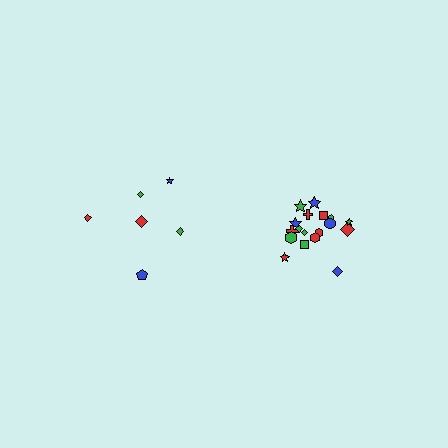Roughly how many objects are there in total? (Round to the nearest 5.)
Roughly 25 objects in total.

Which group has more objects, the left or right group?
The right group.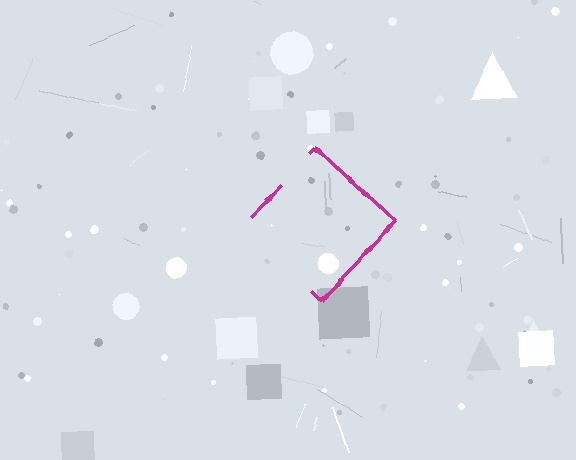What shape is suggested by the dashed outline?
The dashed outline suggests a diamond.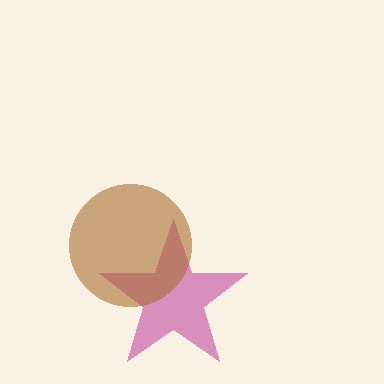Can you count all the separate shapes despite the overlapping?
Yes, there are 2 separate shapes.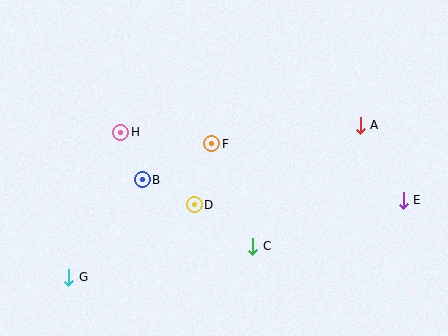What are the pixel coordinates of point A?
Point A is at (360, 125).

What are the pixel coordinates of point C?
Point C is at (253, 246).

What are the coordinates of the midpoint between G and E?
The midpoint between G and E is at (236, 239).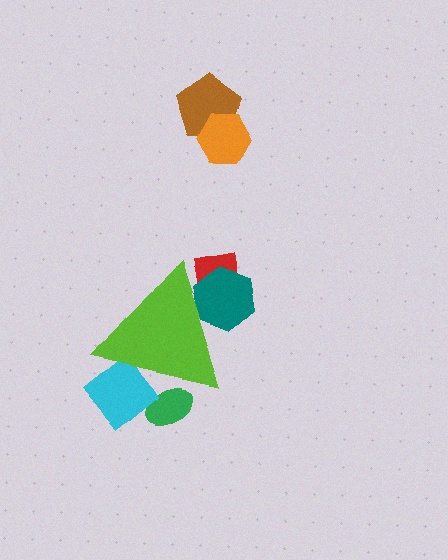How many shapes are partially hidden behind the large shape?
4 shapes are partially hidden.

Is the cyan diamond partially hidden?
Yes, the cyan diamond is partially hidden behind the lime triangle.